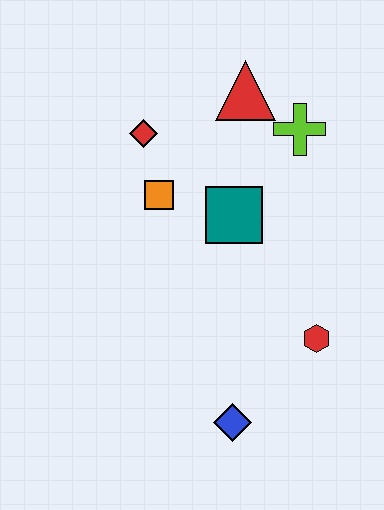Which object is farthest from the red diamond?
The blue diamond is farthest from the red diamond.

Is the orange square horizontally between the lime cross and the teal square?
No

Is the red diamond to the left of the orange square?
Yes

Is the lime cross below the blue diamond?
No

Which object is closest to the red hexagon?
The blue diamond is closest to the red hexagon.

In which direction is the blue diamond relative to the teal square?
The blue diamond is below the teal square.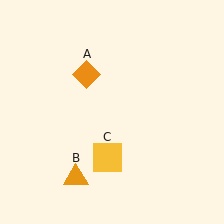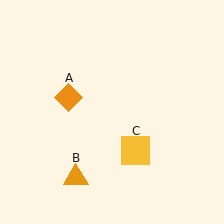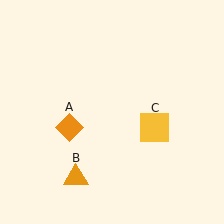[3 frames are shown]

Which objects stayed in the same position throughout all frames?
Orange triangle (object B) remained stationary.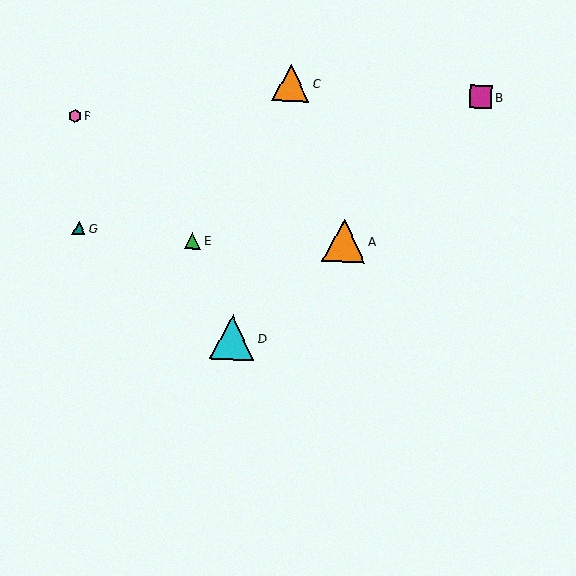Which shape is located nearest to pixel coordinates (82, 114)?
The pink hexagon (labeled F) at (75, 116) is nearest to that location.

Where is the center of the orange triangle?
The center of the orange triangle is at (291, 83).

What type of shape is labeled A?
Shape A is an orange triangle.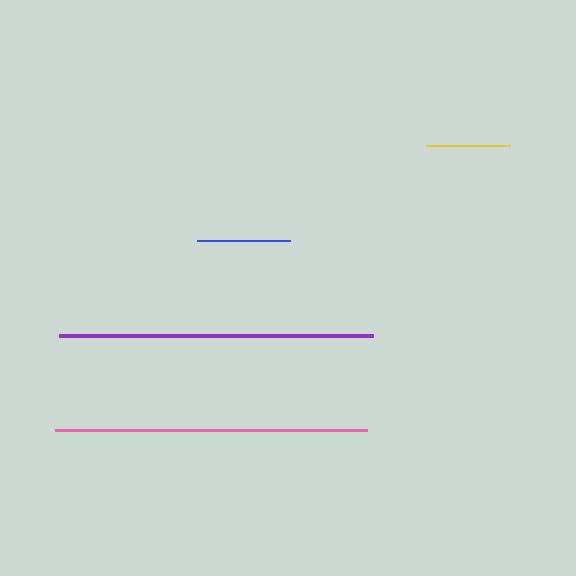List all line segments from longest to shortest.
From longest to shortest: purple, pink, blue, yellow.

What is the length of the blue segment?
The blue segment is approximately 93 pixels long.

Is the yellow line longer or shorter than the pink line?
The pink line is longer than the yellow line.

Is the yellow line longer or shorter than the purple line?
The purple line is longer than the yellow line.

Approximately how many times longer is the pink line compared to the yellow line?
The pink line is approximately 3.7 times the length of the yellow line.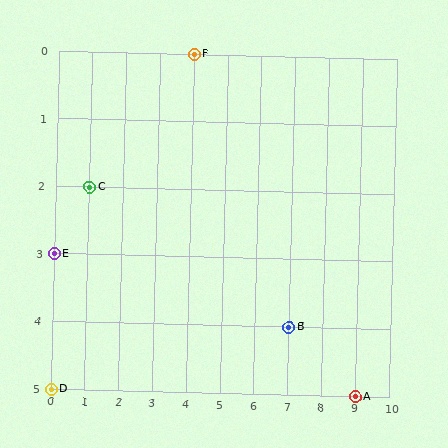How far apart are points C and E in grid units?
Points C and E are 1 column and 1 row apart (about 1.4 grid units diagonally).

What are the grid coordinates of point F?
Point F is at grid coordinates (4, 0).